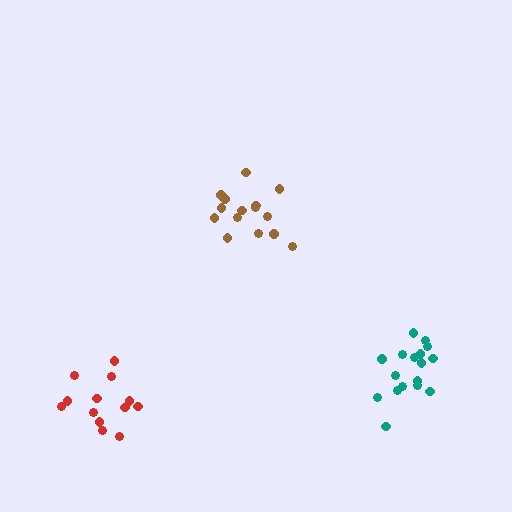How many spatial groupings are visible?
There are 3 spatial groupings.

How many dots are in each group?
Group 1: 15 dots, Group 2: 13 dots, Group 3: 17 dots (45 total).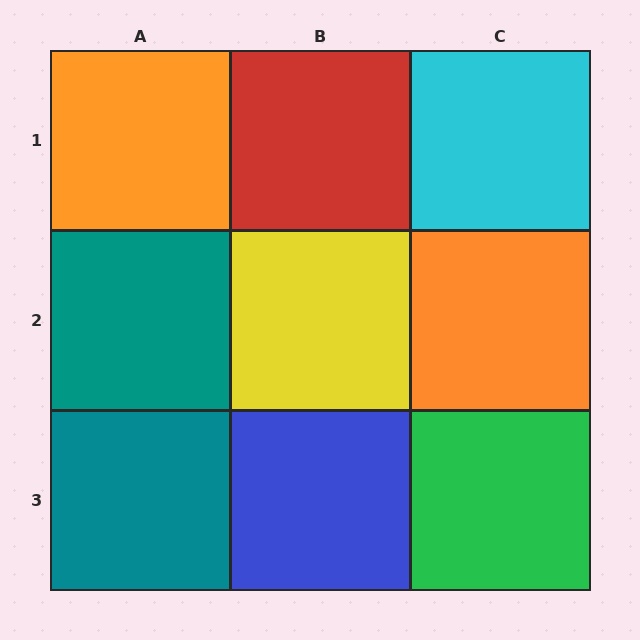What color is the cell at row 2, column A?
Teal.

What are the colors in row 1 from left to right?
Orange, red, cyan.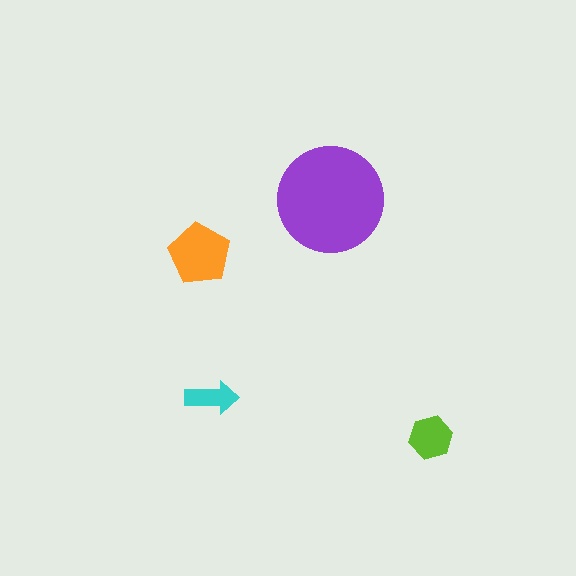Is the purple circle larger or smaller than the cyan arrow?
Larger.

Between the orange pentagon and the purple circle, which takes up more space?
The purple circle.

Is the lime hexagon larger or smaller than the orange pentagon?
Smaller.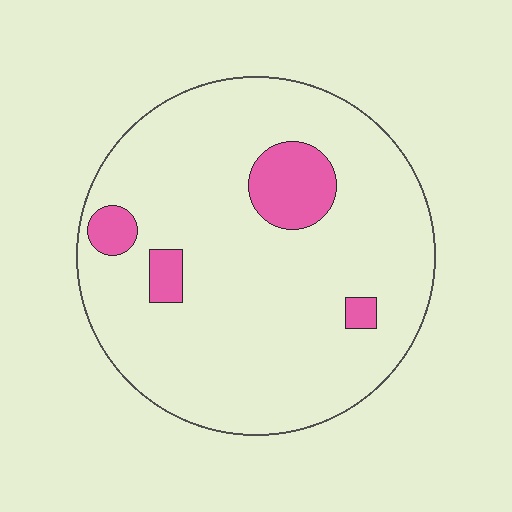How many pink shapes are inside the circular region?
4.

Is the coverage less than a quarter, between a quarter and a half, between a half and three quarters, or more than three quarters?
Less than a quarter.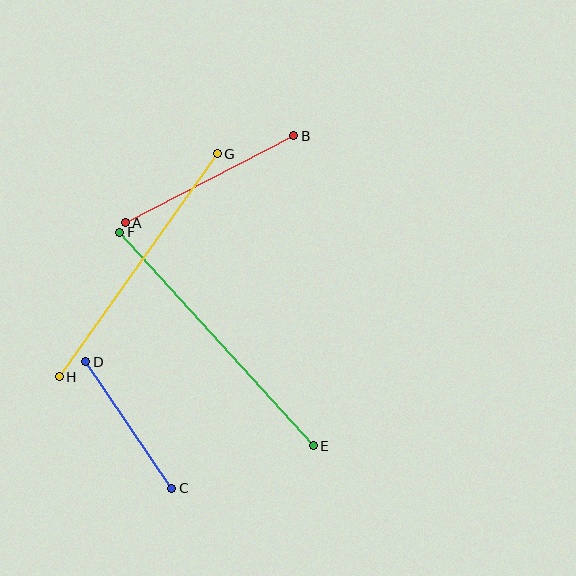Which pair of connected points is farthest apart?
Points E and F are farthest apart.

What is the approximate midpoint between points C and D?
The midpoint is at approximately (129, 425) pixels.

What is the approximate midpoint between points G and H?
The midpoint is at approximately (138, 265) pixels.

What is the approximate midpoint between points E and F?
The midpoint is at approximately (217, 339) pixels.